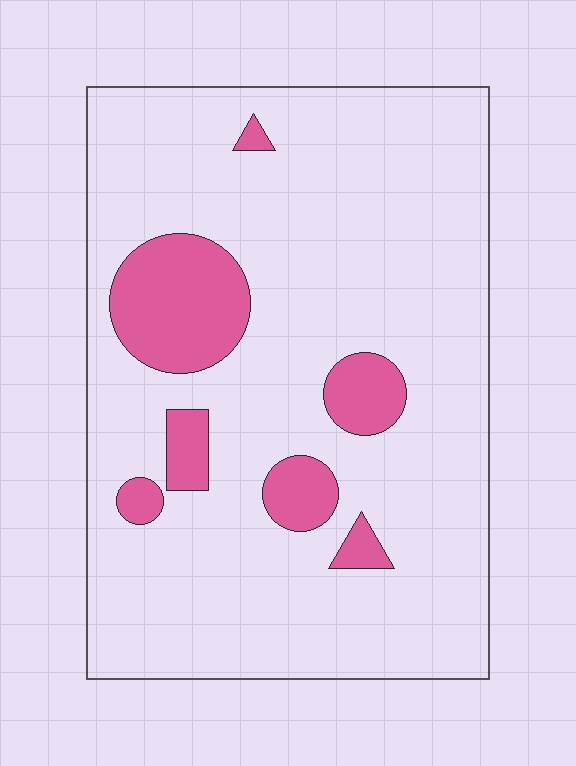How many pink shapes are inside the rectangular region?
7.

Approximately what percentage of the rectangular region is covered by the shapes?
Approximately 15%.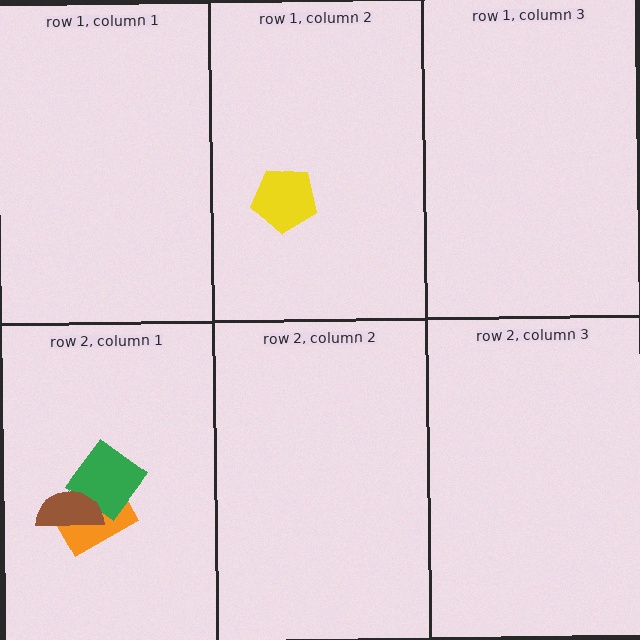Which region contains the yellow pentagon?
The row 1, column 2 region.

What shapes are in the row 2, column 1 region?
The orange rectangle, the green diamond, the brown semicircle.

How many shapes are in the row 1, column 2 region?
1.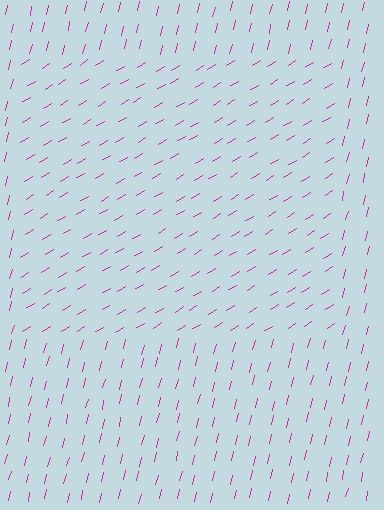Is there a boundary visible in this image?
Yes, there is a texture boundary formed by a change in line orientation.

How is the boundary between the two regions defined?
The boundary is defined purely by a change in line orientation (approximately 45 degrees difference). All lines are the same color and thickness.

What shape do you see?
I see a rectangle.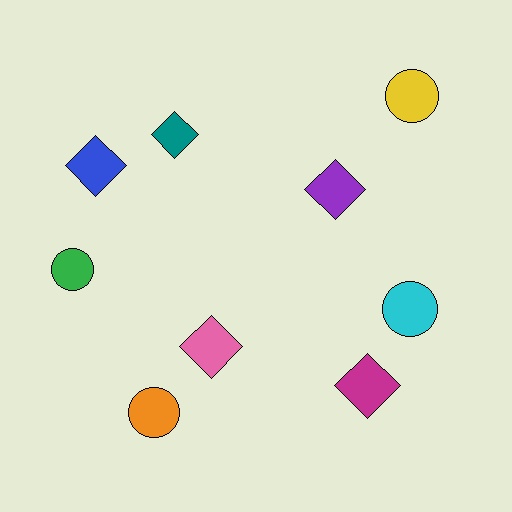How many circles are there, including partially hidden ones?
There are 4 circles.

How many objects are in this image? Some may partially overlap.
There are 9 objects.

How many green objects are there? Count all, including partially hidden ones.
There is 1 green object.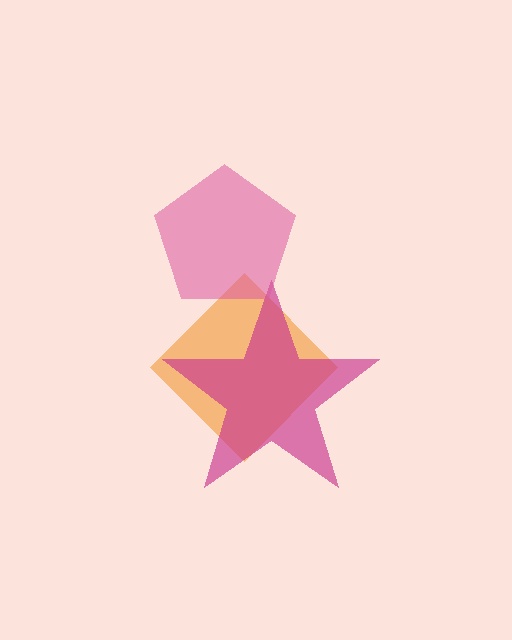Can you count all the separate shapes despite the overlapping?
Yes, there are 3 separate shapes.